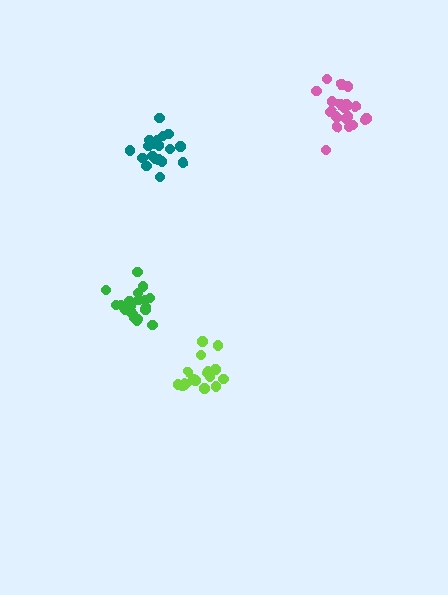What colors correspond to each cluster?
The clusters are colored: lime, teal, pink, green.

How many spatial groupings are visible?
There are 4 spatial groupings.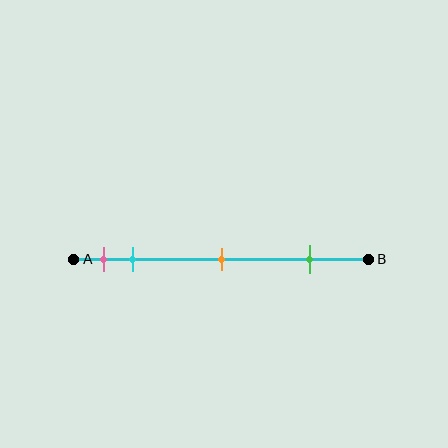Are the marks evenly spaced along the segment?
No, the marks are not evenly spaced.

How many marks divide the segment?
There are 4 marks dividing the segment.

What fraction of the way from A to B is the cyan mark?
The cyan mark is approximately 20% (0.2) of the way from A to B.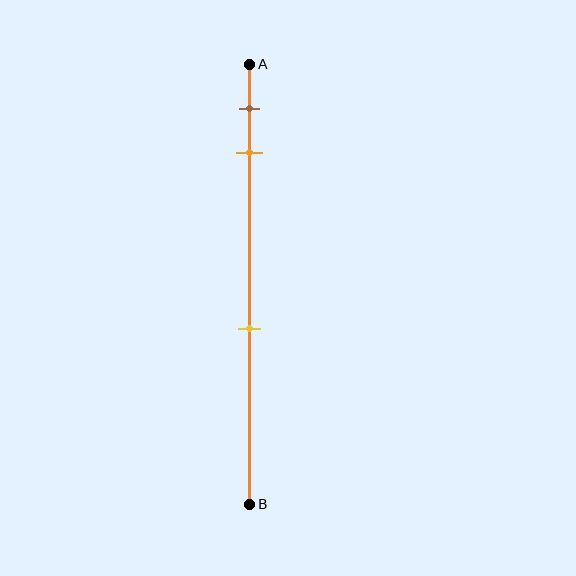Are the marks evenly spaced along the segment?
No, the marks are not evenly spaced.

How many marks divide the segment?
There are 3 marks dividing the segment.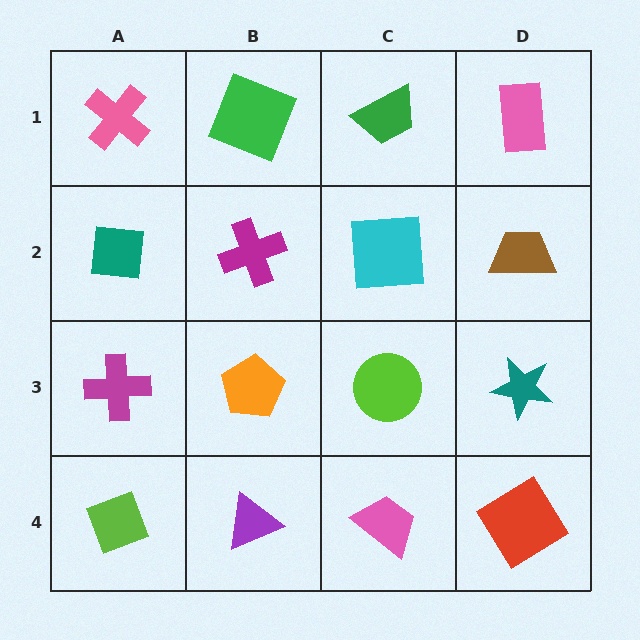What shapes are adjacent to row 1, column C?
A cyan square (row 2, column C), a green square (row 1, column B), a pink rectangle (row 1, column D).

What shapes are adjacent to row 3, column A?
A teal square (row 2, column A), a lime diamond (row 4, column A), an orange pentagon (row 3, column B).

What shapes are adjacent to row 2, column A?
A pink cross (row 1, column A), a magenta cross (row 3, column A), a magenta cross (row 2, column B).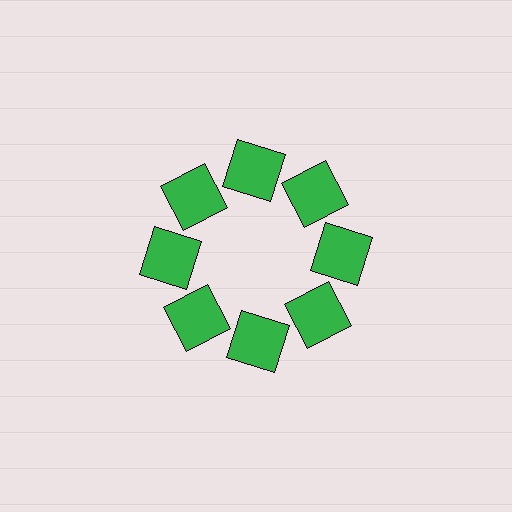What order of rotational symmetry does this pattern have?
This pattern has 8-fold rotational symmetry.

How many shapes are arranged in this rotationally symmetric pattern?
There are 8 shapes, arranged in 8 groups of 1.